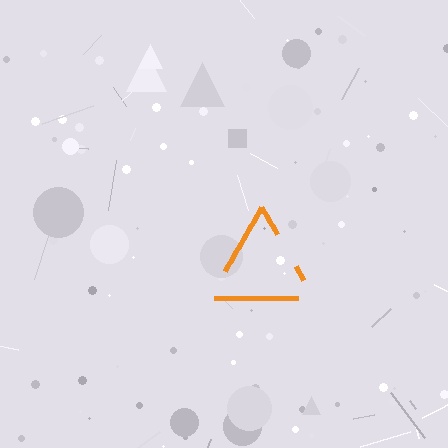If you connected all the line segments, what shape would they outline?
They would outline a triangle.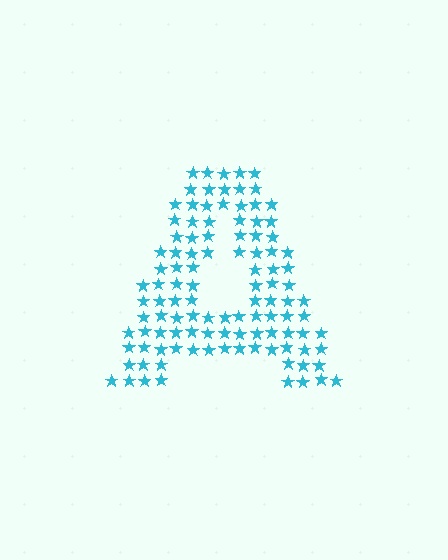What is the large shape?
The large shape is the letter A.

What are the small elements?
The small elements are stars.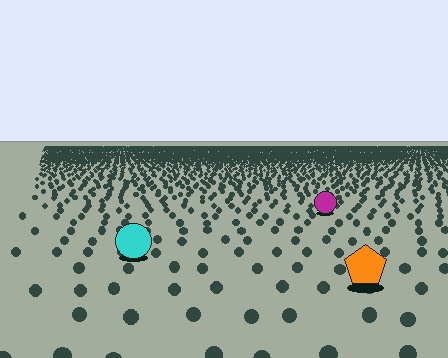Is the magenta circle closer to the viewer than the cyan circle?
No. The cyan circle is closer — you can tell from the texture gradient: the ground texture is coarser near it.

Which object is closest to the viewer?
The orange pentagon is closest. The texture marks near it are larger and more spread out.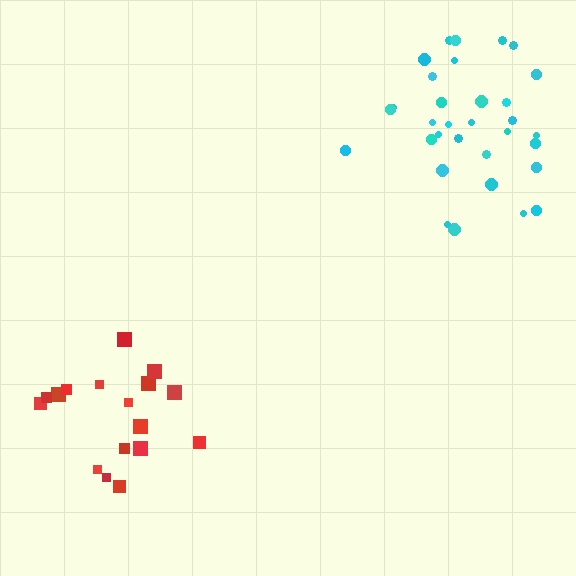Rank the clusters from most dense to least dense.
cyan, red.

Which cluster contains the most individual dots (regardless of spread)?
Cyan (32).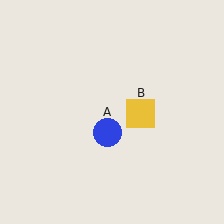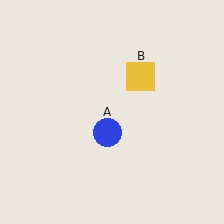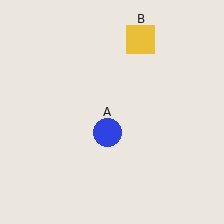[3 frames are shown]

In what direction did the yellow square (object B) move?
The yellow square (object B) moved up.